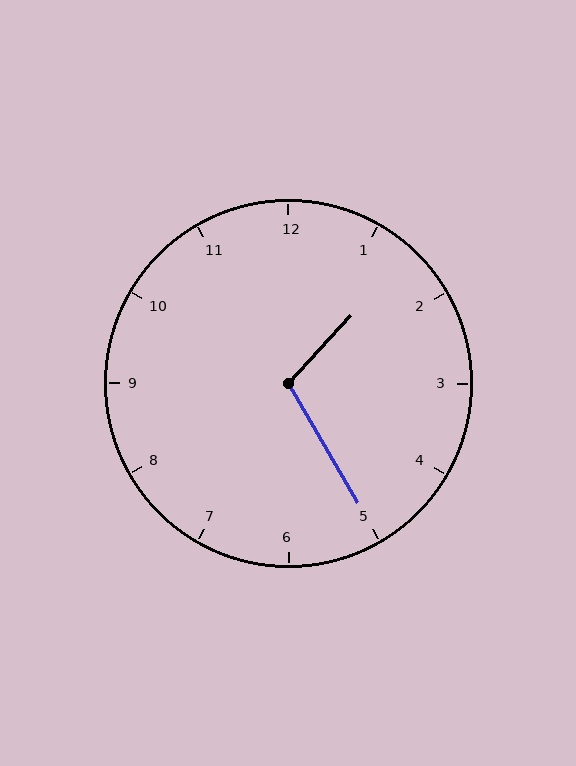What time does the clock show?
1:25.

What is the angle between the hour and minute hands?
Approximately 108 degrees.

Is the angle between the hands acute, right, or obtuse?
It is obtuse.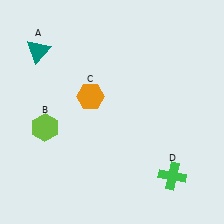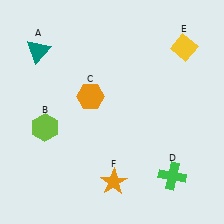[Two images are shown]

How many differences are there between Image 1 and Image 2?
There are 2 differences between the two images.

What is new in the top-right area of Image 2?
A yellow diamond (E) was added in the top-right area of Image 2.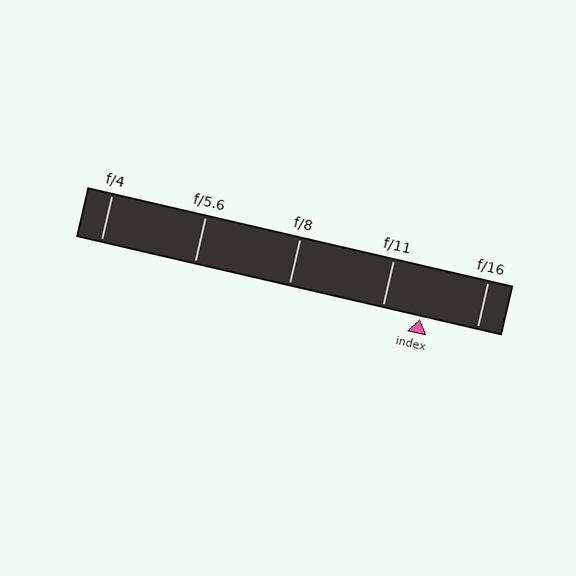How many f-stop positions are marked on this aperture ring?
There are 5 f-stop positions marked.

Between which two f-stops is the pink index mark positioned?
The index mark is between f/11 and f/16.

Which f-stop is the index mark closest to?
The index mark is closest to f/11.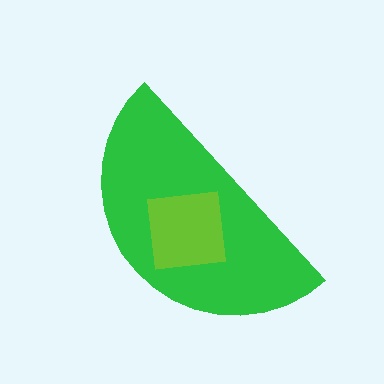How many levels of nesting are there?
2.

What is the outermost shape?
The green semicircle.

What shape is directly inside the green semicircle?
The lime square.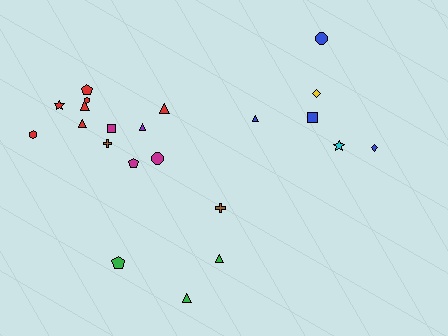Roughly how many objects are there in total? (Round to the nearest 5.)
Roughly 20 objects in total.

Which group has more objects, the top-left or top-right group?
The top-left group.